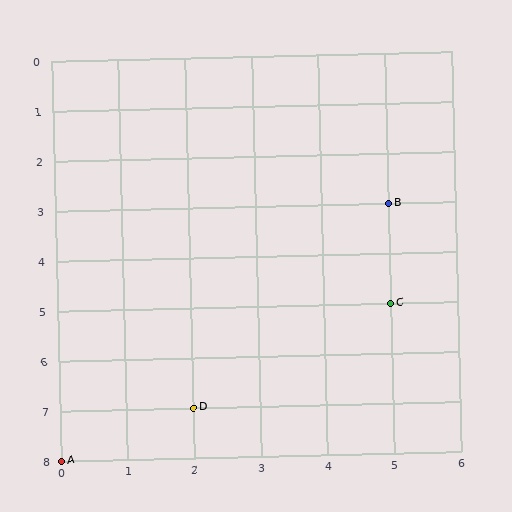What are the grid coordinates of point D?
Point D is at grid coordinates (2, 7).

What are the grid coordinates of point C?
Point C is at grid coordinates (5, 5).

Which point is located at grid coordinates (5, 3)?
Point B is at (5, 3).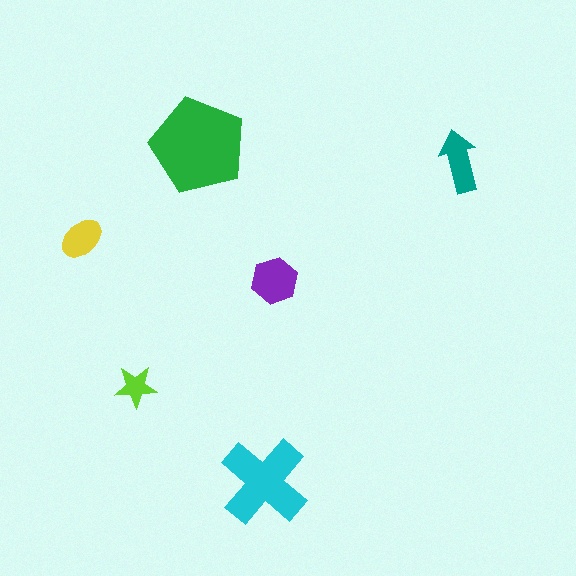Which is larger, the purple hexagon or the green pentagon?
The green pentagon.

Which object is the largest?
The green pentagon.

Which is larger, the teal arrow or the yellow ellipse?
The teal arrow.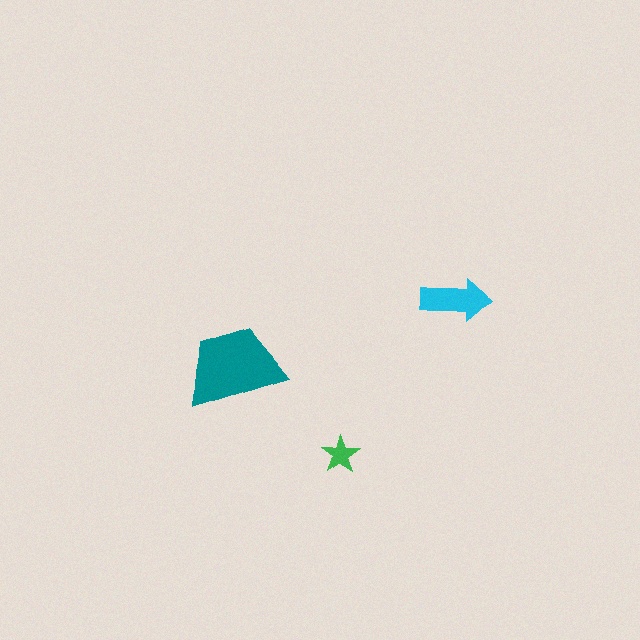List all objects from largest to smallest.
The teal trapezoid, the cyan arrow, the green star.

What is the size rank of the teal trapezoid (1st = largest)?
1st.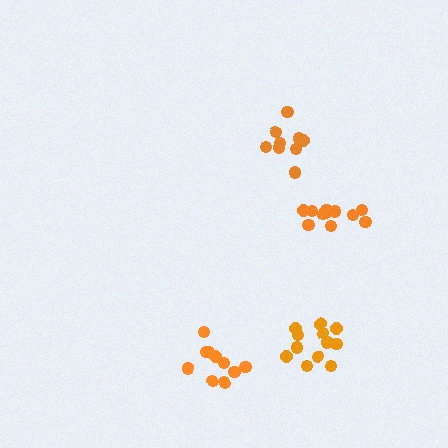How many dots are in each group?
Group 1: 10 dots, Group 2: 11 dots, Group 3: 10 dots, Group 4: 13 dots (44 total).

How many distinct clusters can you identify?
There are 4 distinct clusters.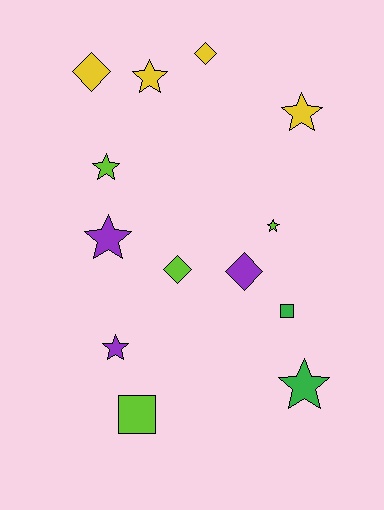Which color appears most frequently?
Lime, with 4 objects.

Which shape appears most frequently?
Star, with 7 objects.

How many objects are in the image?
There are 13 objects.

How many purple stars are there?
There are 2 purple stars.